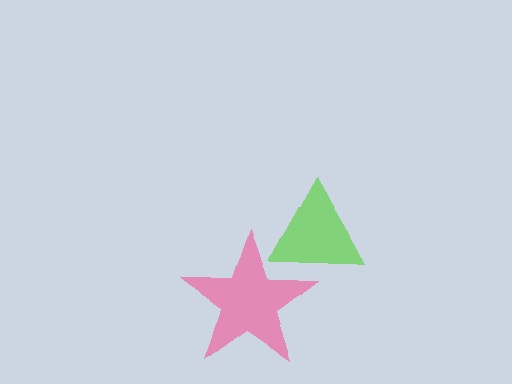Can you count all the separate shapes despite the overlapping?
Yes, there are 2 separate shapes.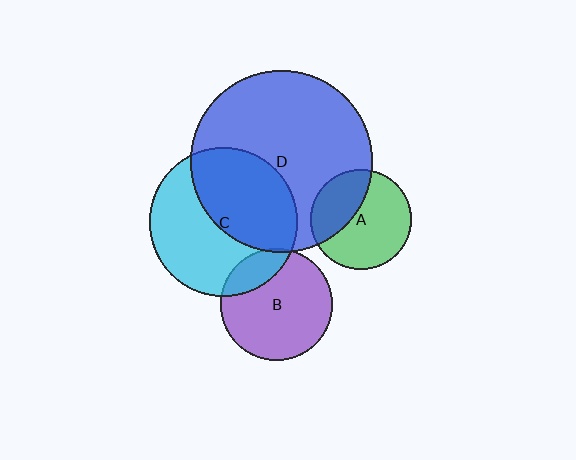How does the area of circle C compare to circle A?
Approximately 2.2 times.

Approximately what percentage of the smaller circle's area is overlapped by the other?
Approximately 5%.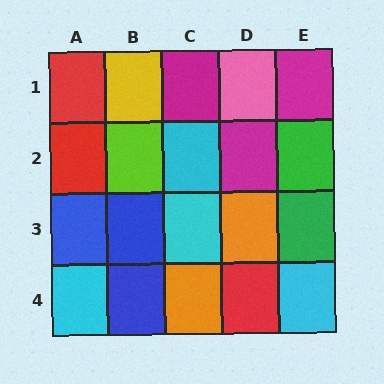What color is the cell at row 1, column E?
Magenta.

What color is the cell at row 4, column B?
Blue.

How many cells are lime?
1 cell is lime.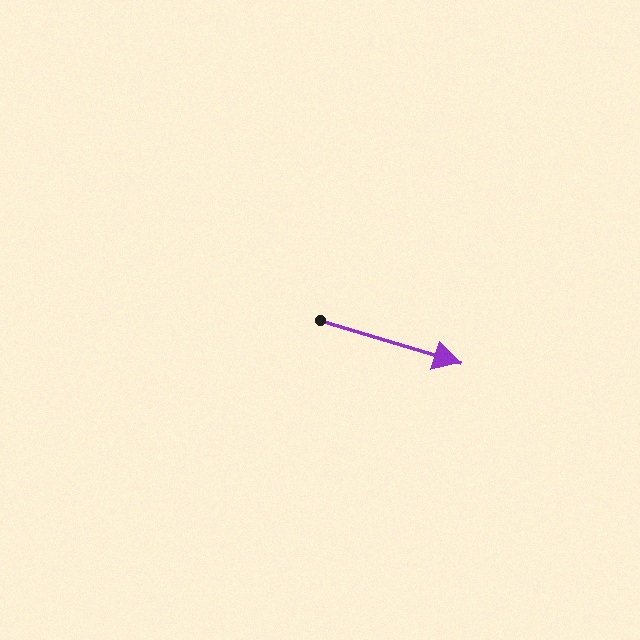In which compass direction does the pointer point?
East.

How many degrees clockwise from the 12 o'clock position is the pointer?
Approximately 107 degrees.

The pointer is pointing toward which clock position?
Roughly 4 o'clock.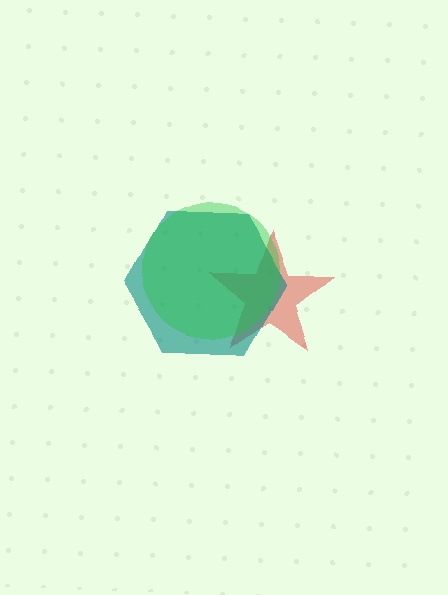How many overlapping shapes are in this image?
There are 3 overlapping shapes in the image.